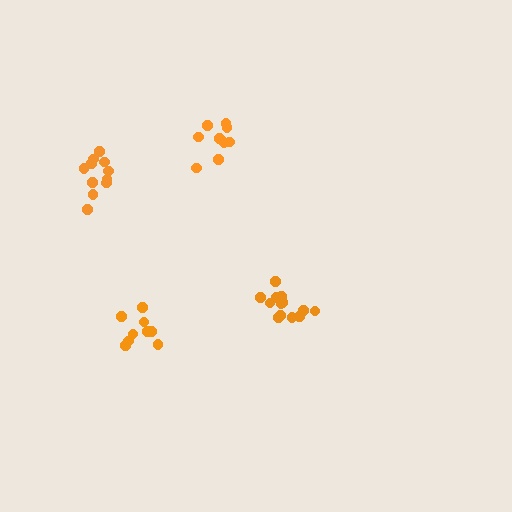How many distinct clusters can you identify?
There are 4 distinct clusters.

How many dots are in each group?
Group 1: 14 dots, Group 2: 11 dots, Group 3: 9 dots, Group 4: 10 dots (44 total).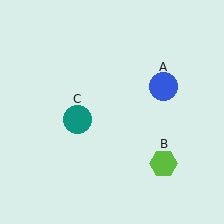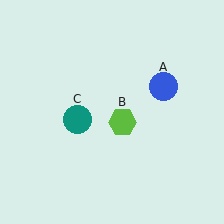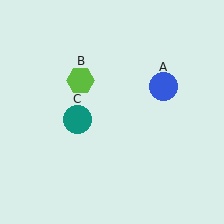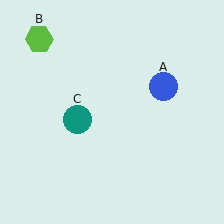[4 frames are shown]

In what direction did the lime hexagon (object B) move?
The lime hexagon (object B) moved up and to the left.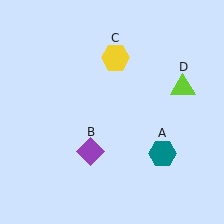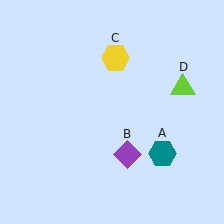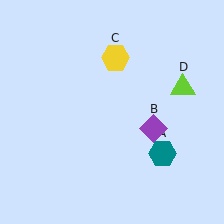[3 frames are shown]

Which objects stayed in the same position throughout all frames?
Teal hexagon (object A) and yellow hexagon (object C) and lime triangle (object D) remained stationary.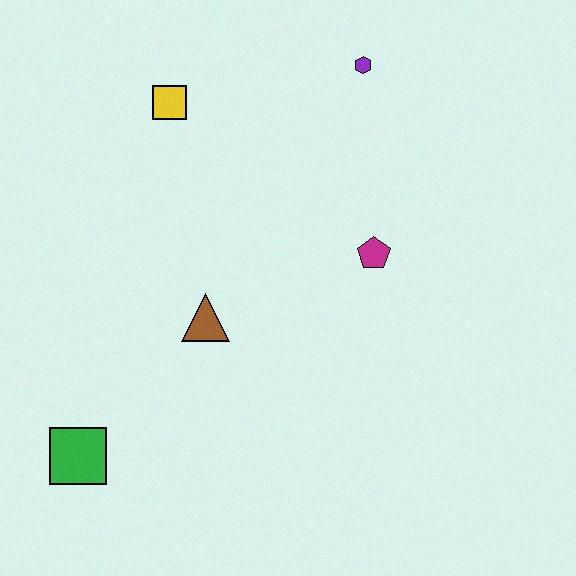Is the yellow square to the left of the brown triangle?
Yes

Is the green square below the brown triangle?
Yes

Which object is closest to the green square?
The brown triangle is closest to the green square.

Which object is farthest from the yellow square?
The green square is farthest from the yellow square.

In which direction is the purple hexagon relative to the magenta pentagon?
The purple hexagon is above the magenta pentagon.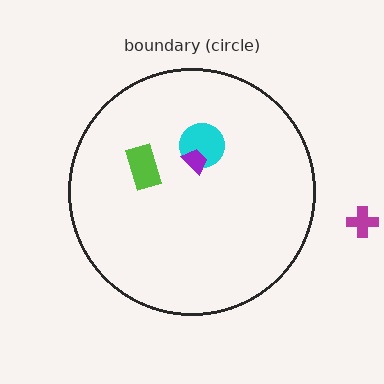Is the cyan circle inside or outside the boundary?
Inside.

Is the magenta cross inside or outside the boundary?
Outside.